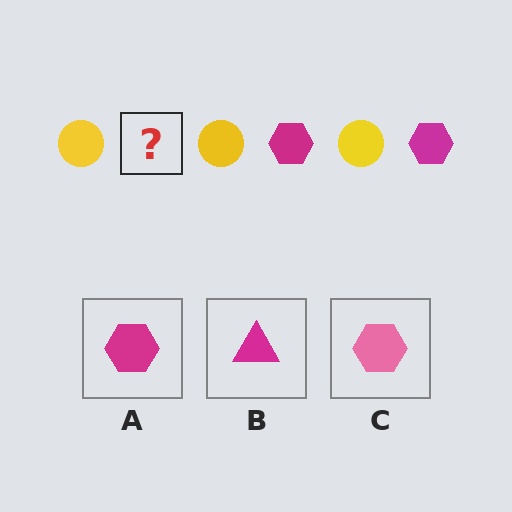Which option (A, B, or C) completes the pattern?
A.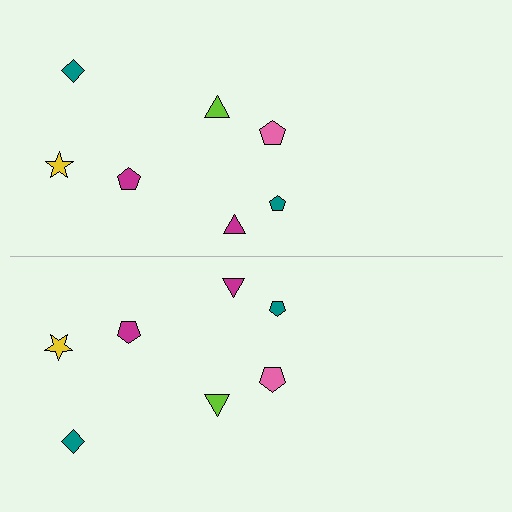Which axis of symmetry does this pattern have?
The pattern has a horizontal axis of symmetry running through the center of the image.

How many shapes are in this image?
There are 14 shapes in this image.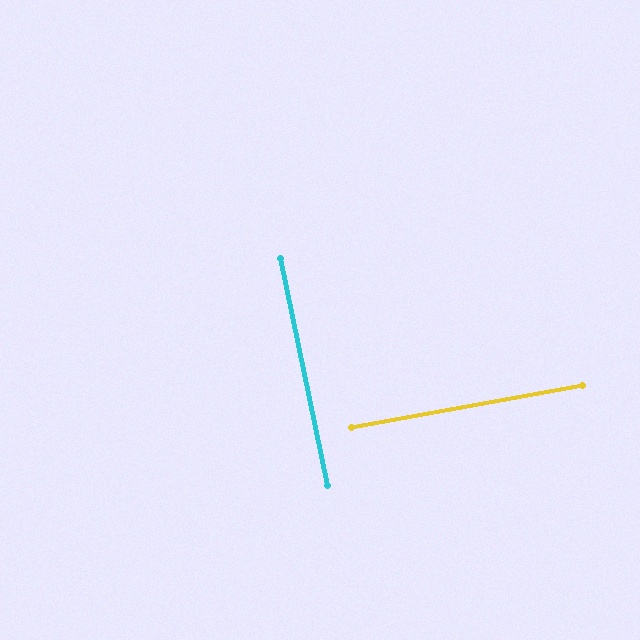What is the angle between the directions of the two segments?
Approximately 89 degrees.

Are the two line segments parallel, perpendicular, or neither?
Perpendicular — they meet at approximately 89°.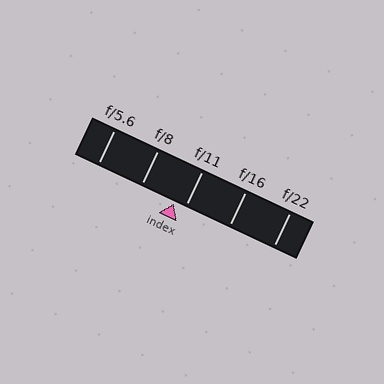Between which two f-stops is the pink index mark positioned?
The index mark is between f/8 and f/11.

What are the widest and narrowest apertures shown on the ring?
The widest aperture shown is f/5.6 and the narrowest is f/22.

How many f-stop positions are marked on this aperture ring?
There are 5 f-stop positions marked.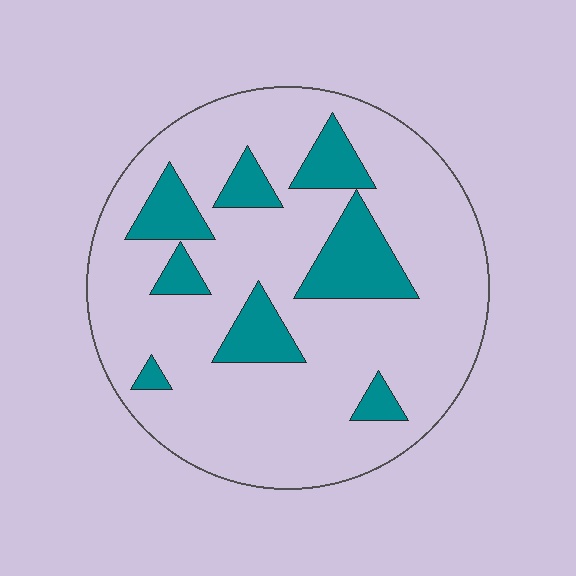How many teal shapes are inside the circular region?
8.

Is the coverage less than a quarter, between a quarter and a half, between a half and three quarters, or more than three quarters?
Less than a quarter.